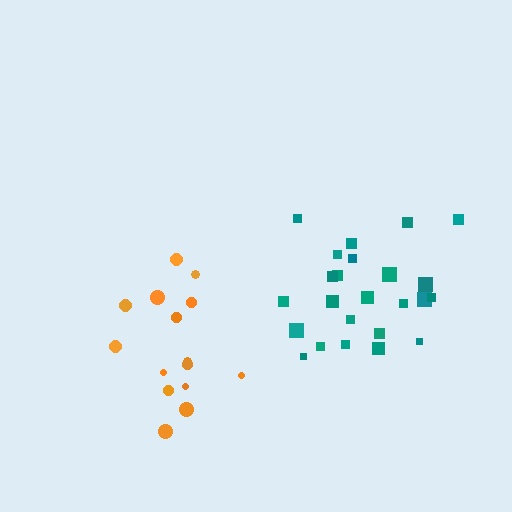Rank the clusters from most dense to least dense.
teal, orange.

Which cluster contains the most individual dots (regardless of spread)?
Teal (24).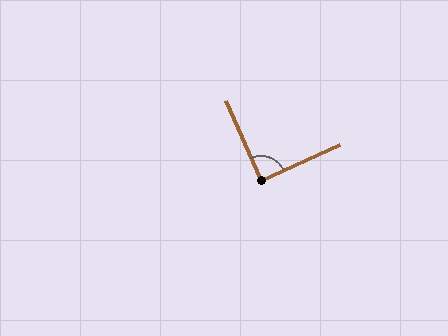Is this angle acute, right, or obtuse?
It is approximately a right angle.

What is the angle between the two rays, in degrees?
Approximately 89 degrees.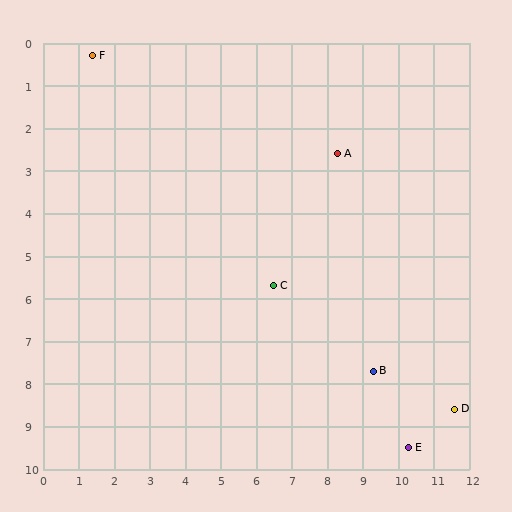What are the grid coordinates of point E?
Point E is at approximately (10.3, 9.5).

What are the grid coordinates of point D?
Point D is at approximately (11.6, 8.6).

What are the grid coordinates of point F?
Point F is at approximately (1.4, 0.3).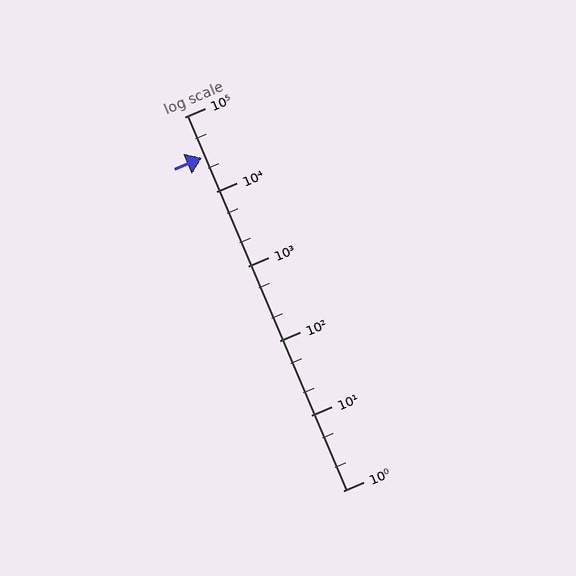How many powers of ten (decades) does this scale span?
The scale spans 5 decades, from 1 to 100000.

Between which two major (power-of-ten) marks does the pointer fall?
The pointer is between 10000 and 100000.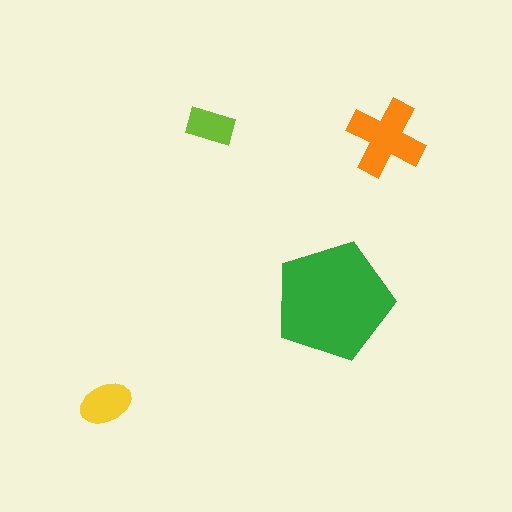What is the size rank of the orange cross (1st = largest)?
2nd.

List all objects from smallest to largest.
The lime rectangle, the yellow ellipse, the orange cross, the green pentagon.